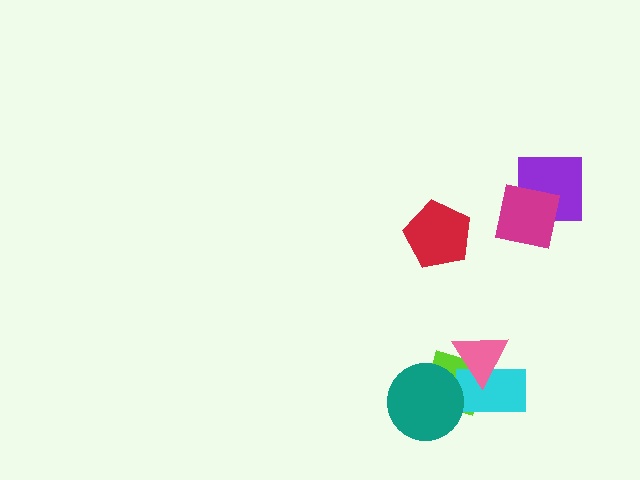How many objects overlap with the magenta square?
1 object overlaps with the magenta square.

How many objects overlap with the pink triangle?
2 objects overlap with the pink triangle.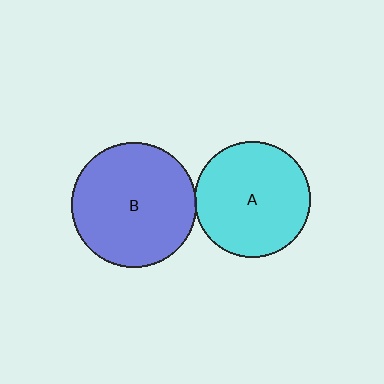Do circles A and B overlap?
Yes.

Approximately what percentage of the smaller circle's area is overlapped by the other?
Approximately 5%.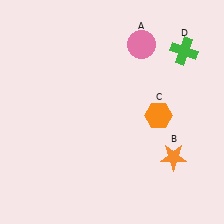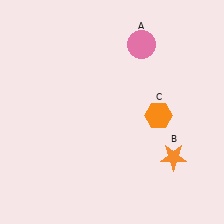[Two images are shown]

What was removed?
The green cross (D) was removed in Image 2.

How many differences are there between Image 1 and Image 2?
There is 1 difference between the two images.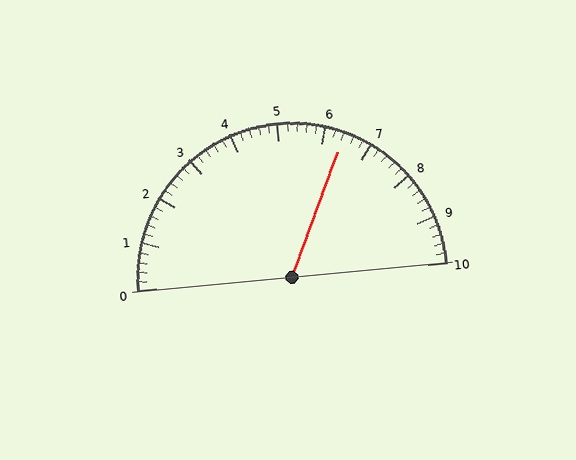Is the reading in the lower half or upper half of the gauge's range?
The reading is in the upper half of the range (0 to 10).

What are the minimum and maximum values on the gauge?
The gauge ranges from 0 to 10.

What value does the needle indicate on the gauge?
The needle indicates approximately 6.4.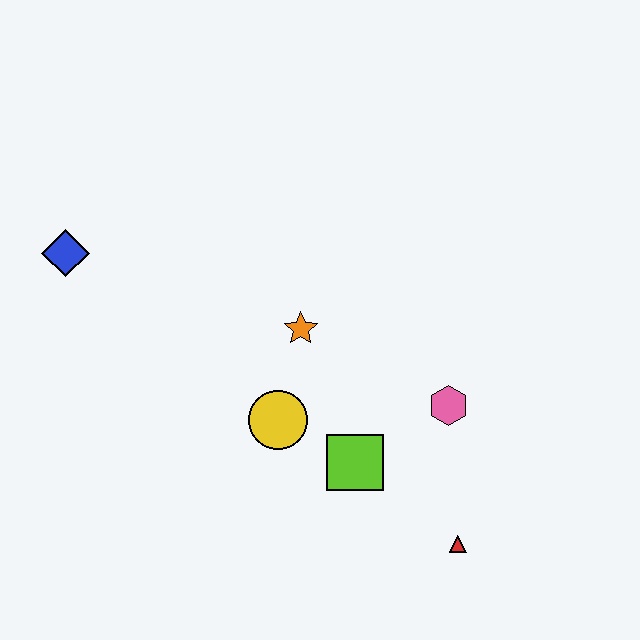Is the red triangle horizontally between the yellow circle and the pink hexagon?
No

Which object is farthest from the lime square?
The blue diamond is farthest from the lime square.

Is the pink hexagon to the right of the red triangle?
No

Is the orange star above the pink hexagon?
Yes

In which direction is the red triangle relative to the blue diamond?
The red triangle is to the right of the blue diamond.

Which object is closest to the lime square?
The yellow circle is closest to the lime square.